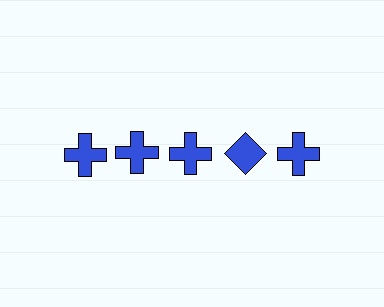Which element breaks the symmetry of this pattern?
The blue diamond in the top row, second from right column breaks the symmetry. All other shapes are blue crosses.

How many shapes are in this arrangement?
There are 5 shapes arranged in a grid pattern.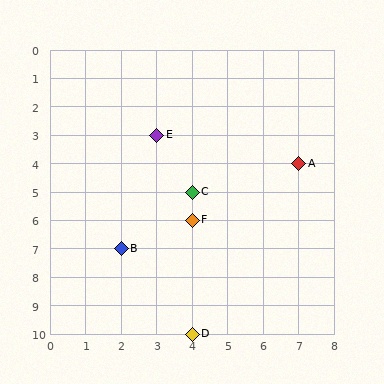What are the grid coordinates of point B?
Point B is at grid coordinates (2, 7).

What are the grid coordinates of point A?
Point A is at grid coordinates (7, 4).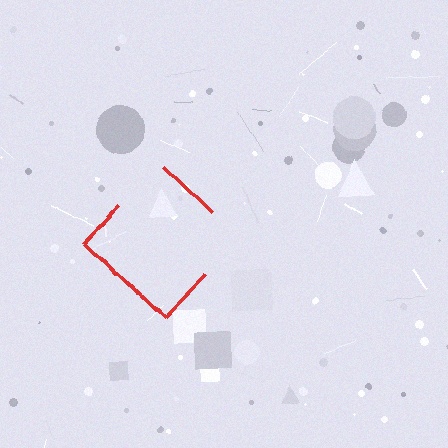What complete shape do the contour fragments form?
The contour fragments form a diamond.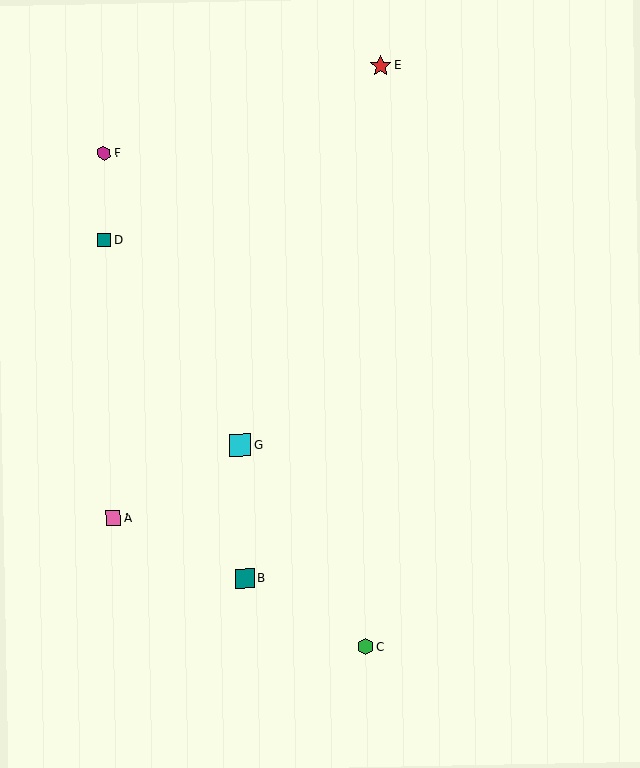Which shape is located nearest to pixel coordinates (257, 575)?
The teal square (labeled B) at (245, 578) is nearest to that location.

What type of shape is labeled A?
Shape A is a pink square.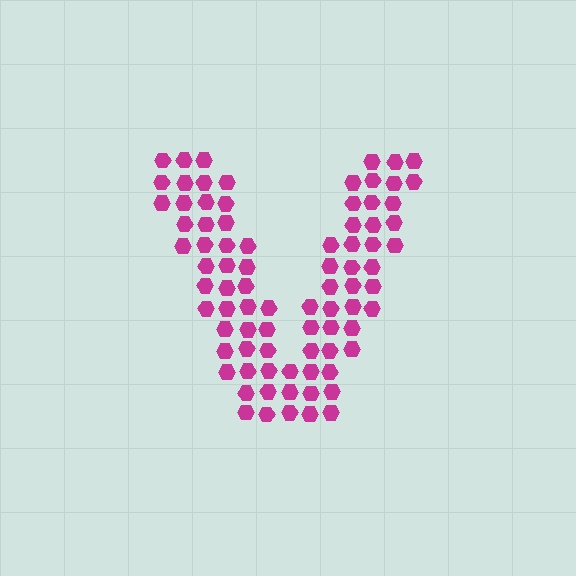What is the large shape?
The large shape is the letter V.